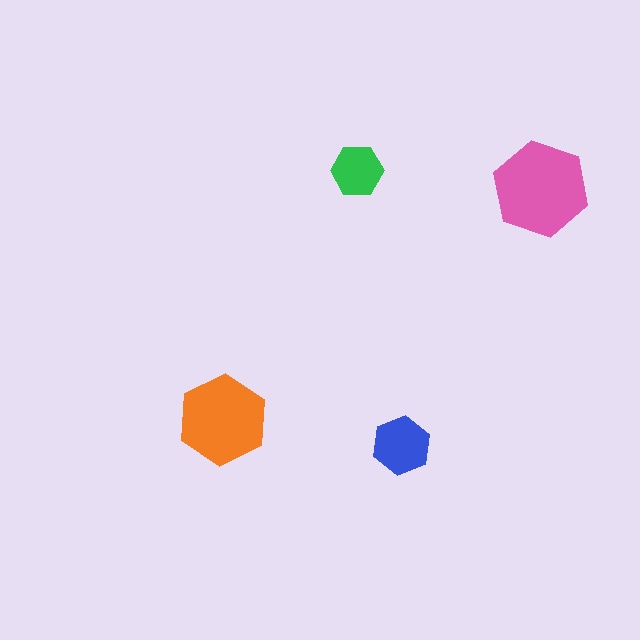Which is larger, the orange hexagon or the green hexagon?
The orange one.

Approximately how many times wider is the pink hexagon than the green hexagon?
About 2 times wider.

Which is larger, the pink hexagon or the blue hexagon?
The pink one.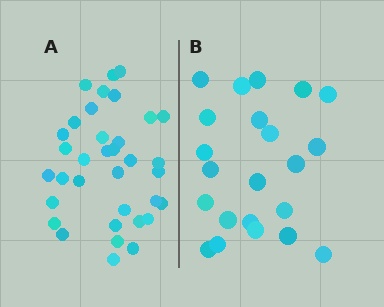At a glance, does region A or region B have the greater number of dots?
Region A (the left region) has more dots.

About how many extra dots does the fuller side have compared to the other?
Region A has approximately 15 more dots than region B.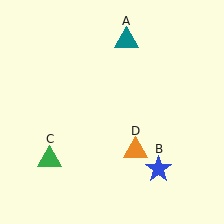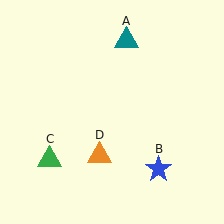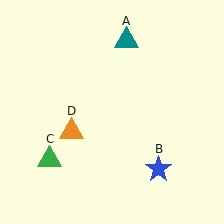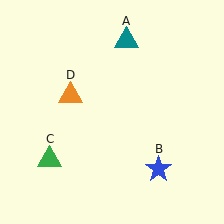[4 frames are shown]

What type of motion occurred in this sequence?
The orange triangle (object D) rotated clockwise around the center of the scene.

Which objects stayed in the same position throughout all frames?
Teal triangle (object A) and blue star (object B) and green triangle (object C) remained stationary.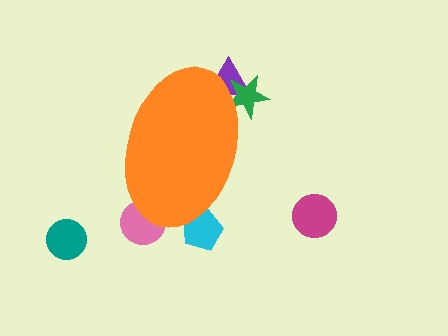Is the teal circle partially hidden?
No, the teal circle is fully visible.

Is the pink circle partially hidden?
Yes, the pink circle is partially hidden behind the orange ellipse.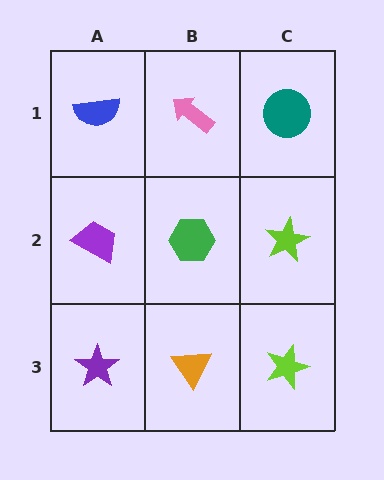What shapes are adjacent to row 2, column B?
A pink arrow (row 1, column B), an orange triangle (row 3, column B), a purple trapezoid (row 2, column A), a lime star (row 2, column C).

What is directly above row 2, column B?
A pink arrow.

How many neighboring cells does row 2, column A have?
3.